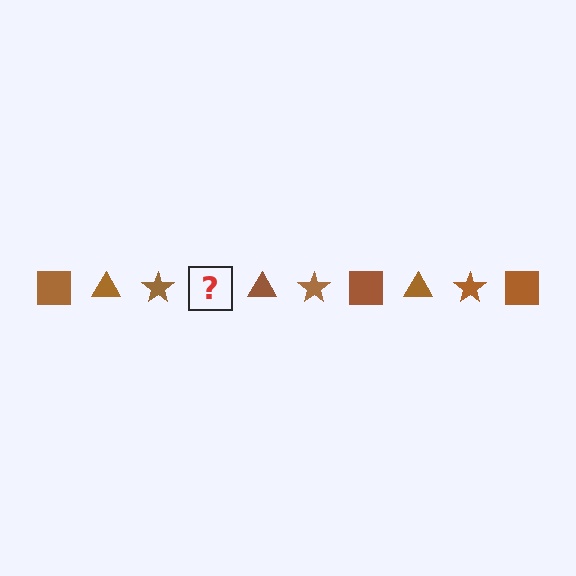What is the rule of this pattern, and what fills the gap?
The rule is that the pattern cycles through square, triangle, star shapes in brown. The gap should be filled with a brown square.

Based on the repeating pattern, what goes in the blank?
The blank should be a brown square.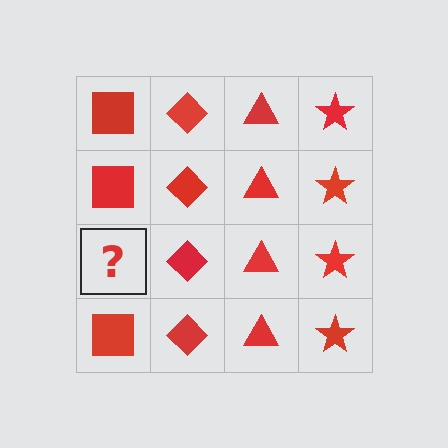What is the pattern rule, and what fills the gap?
The rule is that each column has a consistent shape. The gap should be filled with a red square.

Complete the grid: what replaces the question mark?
The question mark should be replaced with a red square.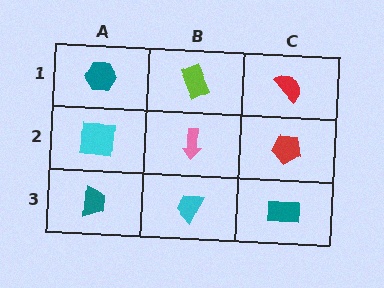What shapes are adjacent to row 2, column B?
A lime rectangle (row 1, column B), a cyan trapezoid (row 3, column B), a cyan square (row 2, column A), a red pentagon (row 2, column C).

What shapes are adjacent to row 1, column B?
A pink arrow (row 2, column B), a teal hexagon (row 1, column A), a red semicircle (row 1, column C).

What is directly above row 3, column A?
A cyan square.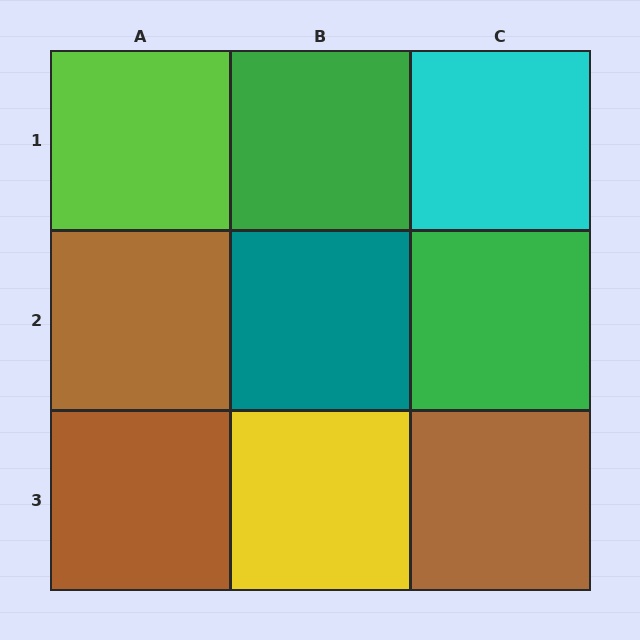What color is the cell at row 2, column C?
Green.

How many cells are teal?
1 cell is teal.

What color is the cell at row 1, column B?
Green.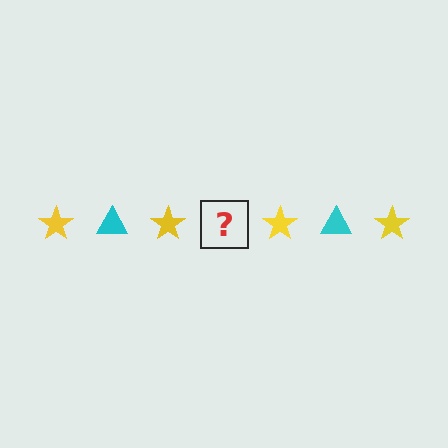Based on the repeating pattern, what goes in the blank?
The blank should be a cyan triangle.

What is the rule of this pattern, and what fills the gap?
The rule is that the pattern alternates between yellow star and cyan triangle. The gap should be filled with a cyan triangle.